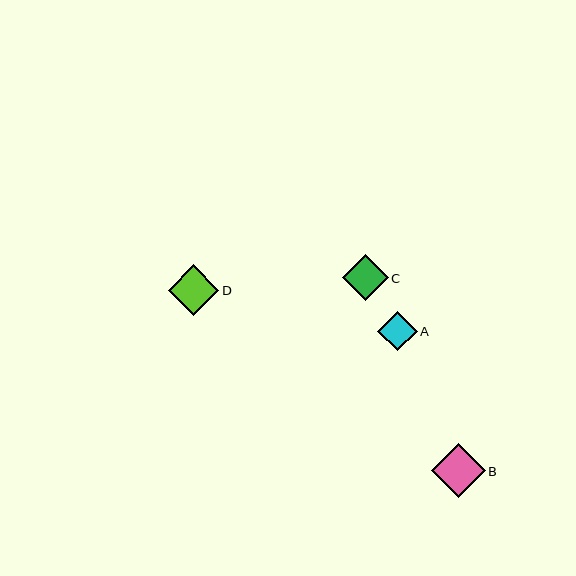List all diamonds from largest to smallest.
From largest to smallest: B, D, C, A.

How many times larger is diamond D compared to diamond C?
Diamond D is approximately 1.1 times the size of diamond C.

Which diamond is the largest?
Diamond B is the largest with a size of approximately 54 pixels.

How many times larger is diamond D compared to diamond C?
Diamond D is approximately 1.1 times the size of diamond C.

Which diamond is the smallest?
Diamond A is the smallest with a size of approximately 39 pixels.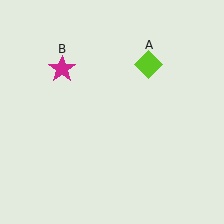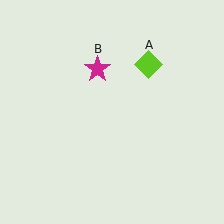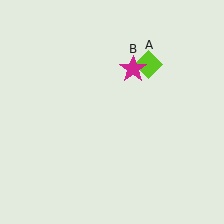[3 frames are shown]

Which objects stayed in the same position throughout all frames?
Lime diamond (object A) remained stationary.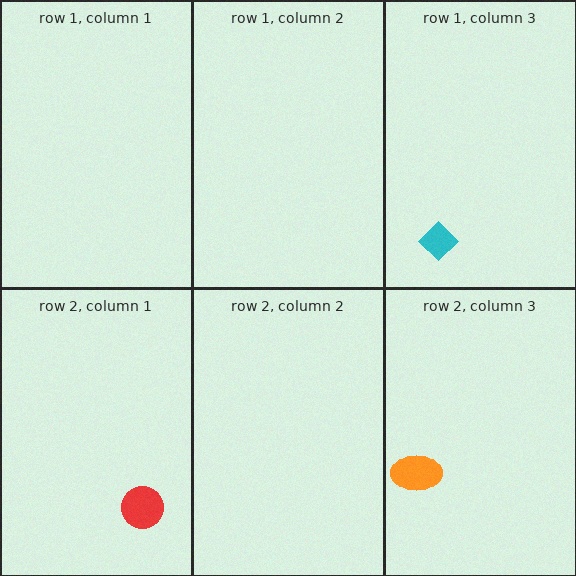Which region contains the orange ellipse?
The row 2, column 3 region.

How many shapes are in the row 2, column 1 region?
1.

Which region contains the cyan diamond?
The row 1, column 3 region.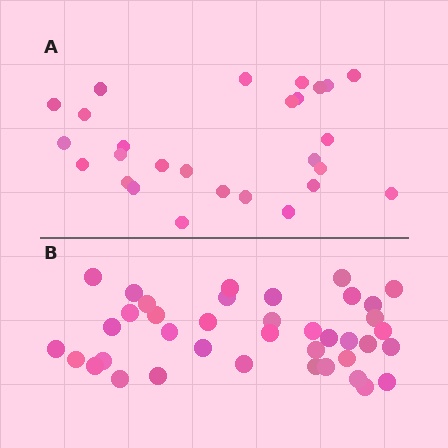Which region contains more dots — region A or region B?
Region B (the bottom region) has more dots.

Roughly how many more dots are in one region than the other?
Region B has roughly 12 or so more dots than region A.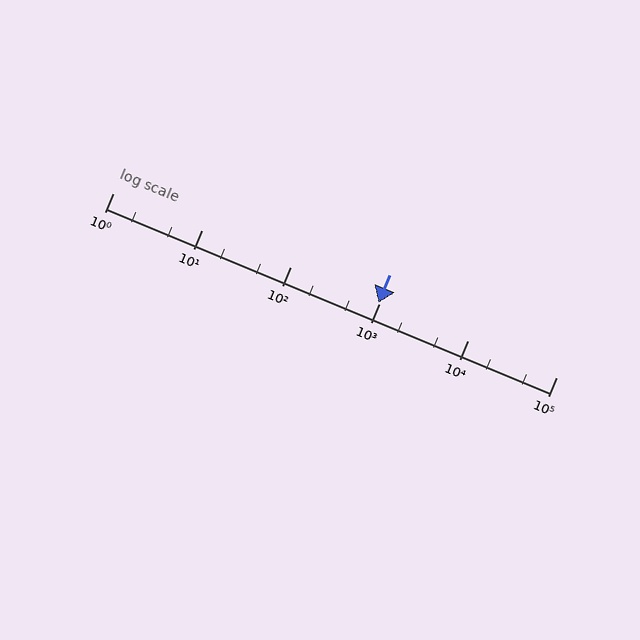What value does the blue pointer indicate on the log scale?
The pointer indicates approximately 980.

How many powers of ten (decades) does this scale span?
The scale spans 5 decades, from 1 to 100000.